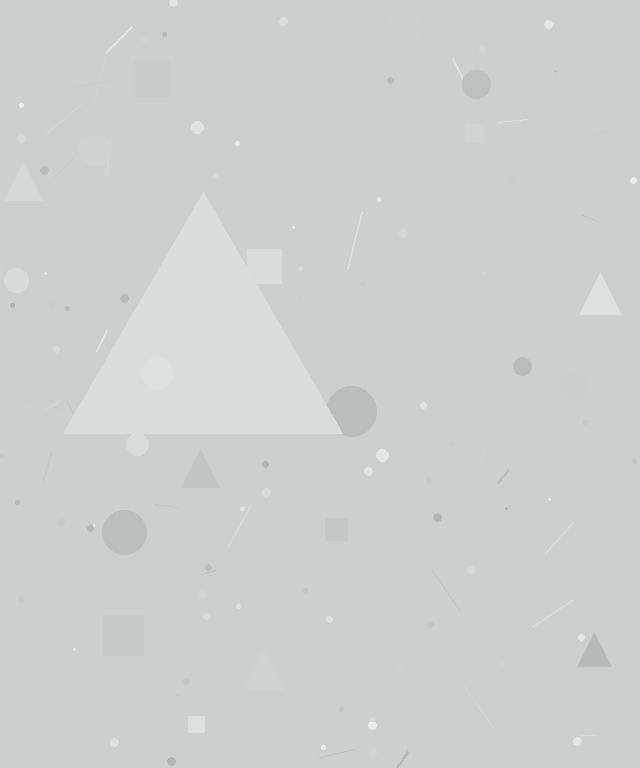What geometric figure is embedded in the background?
A triangle is embedded in the background.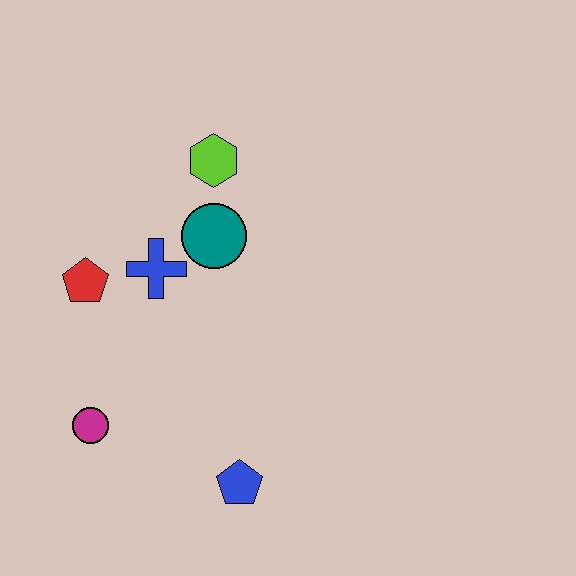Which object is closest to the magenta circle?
The red pentagon is closest to the magenta circle.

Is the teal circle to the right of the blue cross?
Yes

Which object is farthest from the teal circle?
The blue pentagon is farthest from the teal circle.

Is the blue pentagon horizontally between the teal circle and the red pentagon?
No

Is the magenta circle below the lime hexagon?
Yes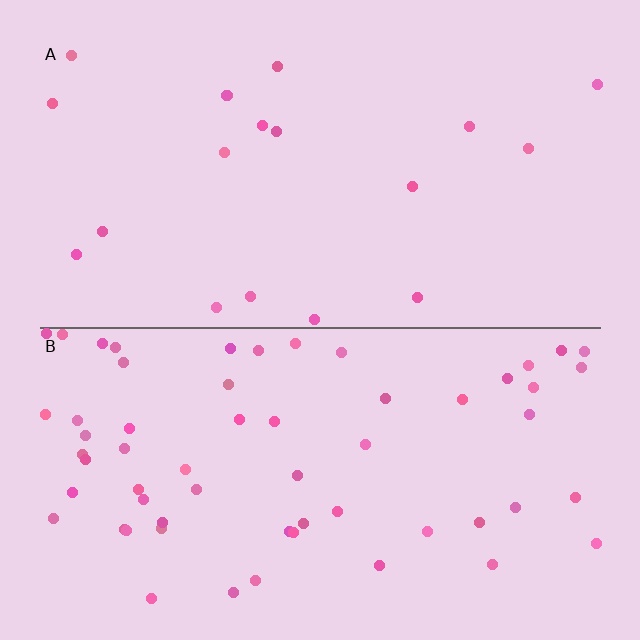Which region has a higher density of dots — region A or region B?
B (the bottom).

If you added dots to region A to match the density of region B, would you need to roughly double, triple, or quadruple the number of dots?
Approximately triple.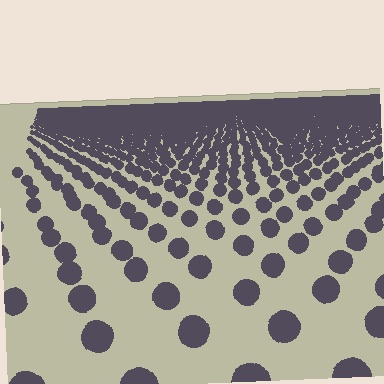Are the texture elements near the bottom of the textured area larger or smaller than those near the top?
Larger. Near the bottom, elements are closer to the viewer and appear at a bigger on-screen size.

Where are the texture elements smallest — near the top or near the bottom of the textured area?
Near the top.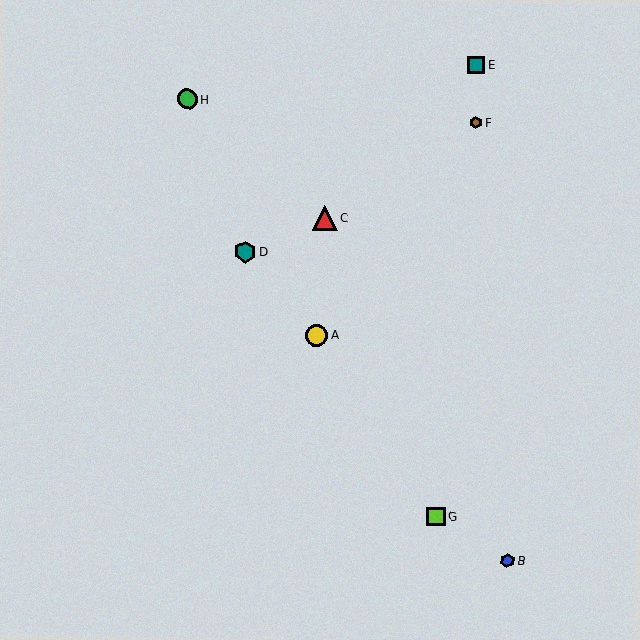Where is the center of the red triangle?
The center of the red triangle is at (325, 218).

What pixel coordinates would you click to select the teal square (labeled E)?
Click at (476, 65) to select the teal square E.